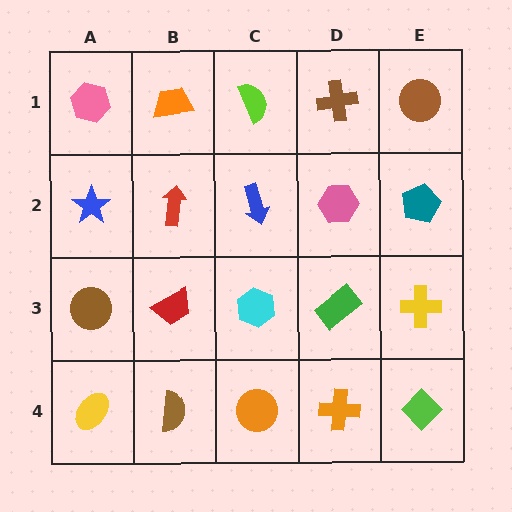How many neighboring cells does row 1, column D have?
3.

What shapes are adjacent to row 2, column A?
A pink hexagon (row 1, column A), a brown circle (row 3, column A), a red arrow (row 2, column B).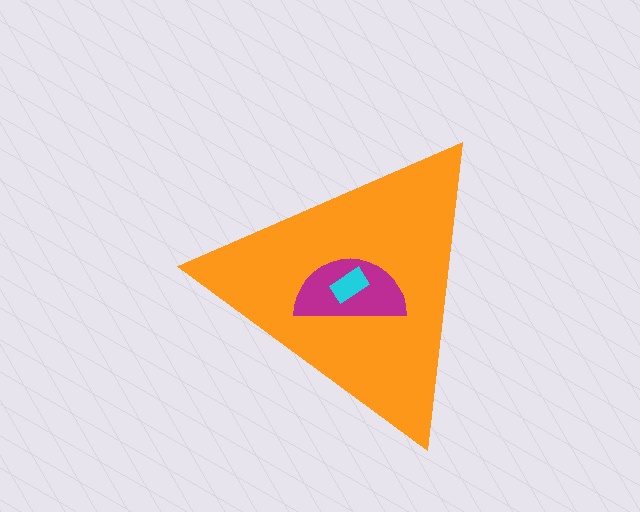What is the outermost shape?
The orange triangle.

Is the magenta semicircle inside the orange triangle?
Yes.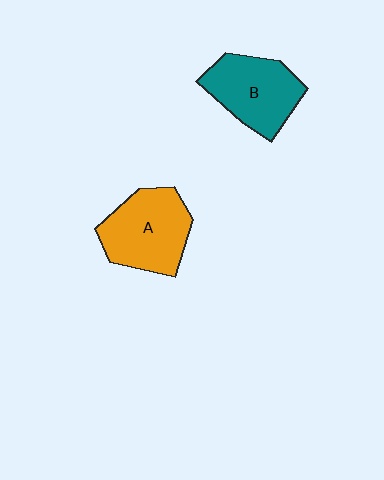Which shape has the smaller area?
Shape B (teal).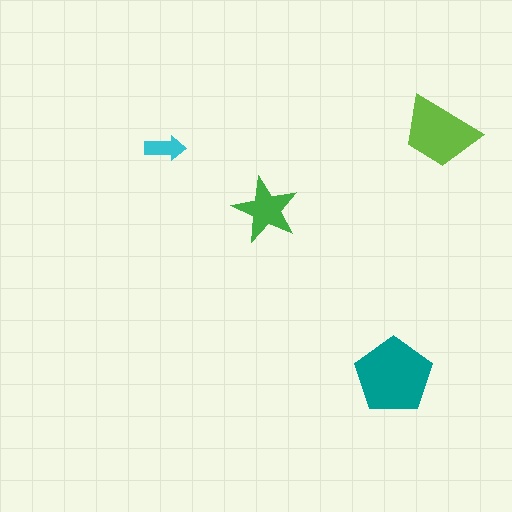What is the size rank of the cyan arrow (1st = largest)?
4th.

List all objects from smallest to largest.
The cyan arrow, the green star, the lime trapezoid, the teal pentagon.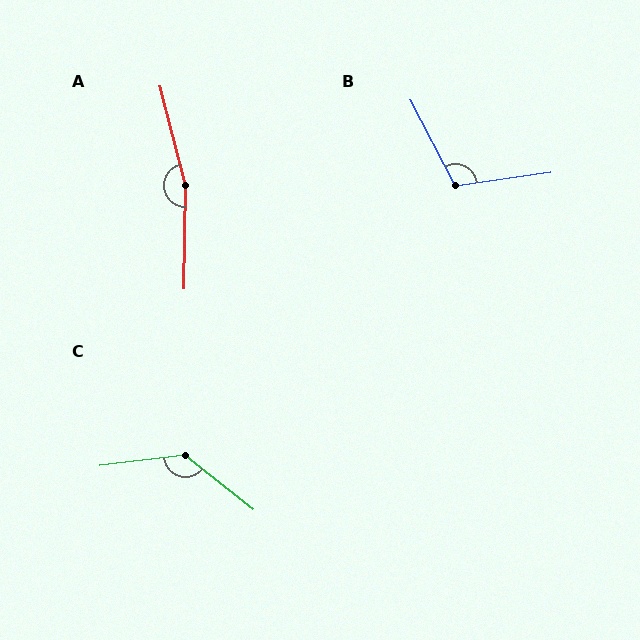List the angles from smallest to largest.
B (110°), C (135°), A (165°).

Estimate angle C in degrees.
Approximately 135 degrees.